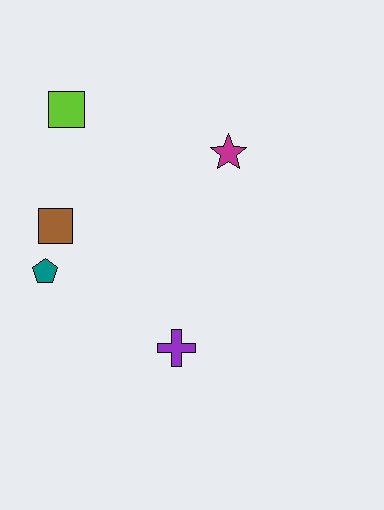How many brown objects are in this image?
There is 1 brown object.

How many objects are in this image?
There are 5 objects.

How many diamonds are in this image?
There are no diamonds.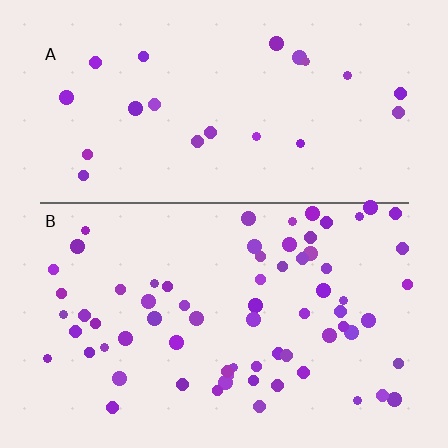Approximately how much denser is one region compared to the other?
Approximately 3.1× — region B over region A.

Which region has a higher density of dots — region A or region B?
B (the bottom).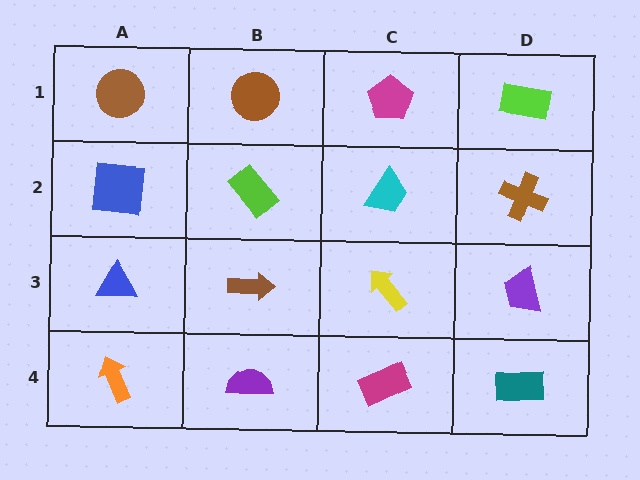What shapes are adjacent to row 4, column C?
A yellow arrow (row 3, column C), a purple semicircle (row 4, column B), a teal rectangle (row 4, column D).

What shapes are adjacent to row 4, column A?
A blue triangle (row 3, column A), a purple semicircle (row 4, column B).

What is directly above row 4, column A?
A blue triangle.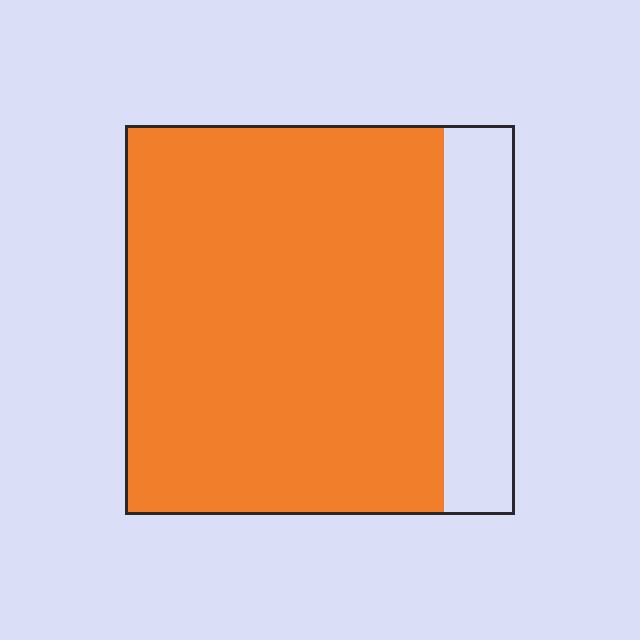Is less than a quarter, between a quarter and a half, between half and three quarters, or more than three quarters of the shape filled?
More than three quarters.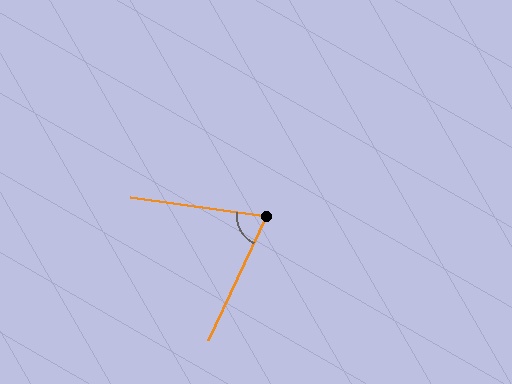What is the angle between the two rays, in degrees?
Approximately 73 degrees.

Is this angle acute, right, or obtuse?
It is acute.